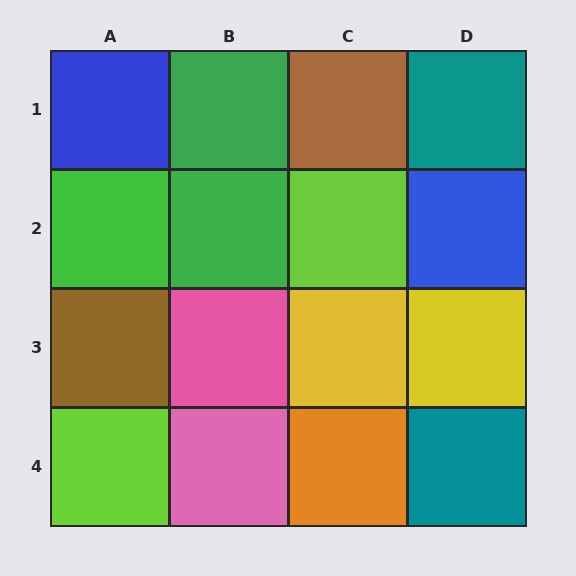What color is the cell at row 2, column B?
Green.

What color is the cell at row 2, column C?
Lime.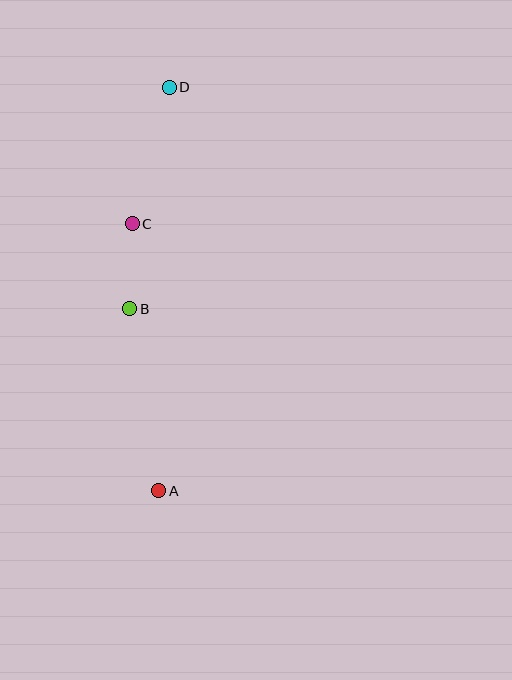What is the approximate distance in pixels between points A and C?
The distance between A and C is approximately 268 pixels.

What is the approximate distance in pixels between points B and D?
The distance between B and D is approximately 225 pixels.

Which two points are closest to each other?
Points B and C are closest to each other.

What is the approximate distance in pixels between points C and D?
The distance between C and D is approximately 142 pixels.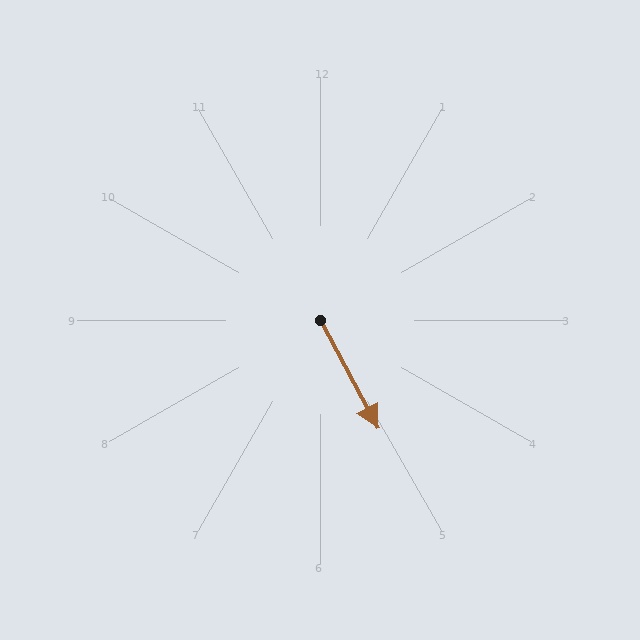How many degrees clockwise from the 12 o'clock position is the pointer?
Approximately 152 degrees.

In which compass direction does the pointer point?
Southeast.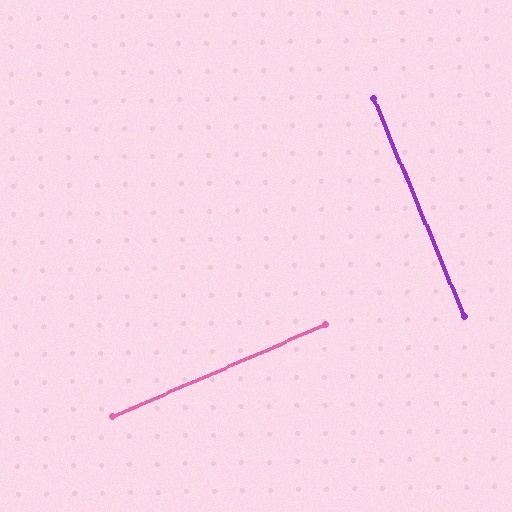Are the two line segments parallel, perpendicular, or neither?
Perpendicular — they meet at approximately 89°.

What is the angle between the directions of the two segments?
Approximately 89 degrees.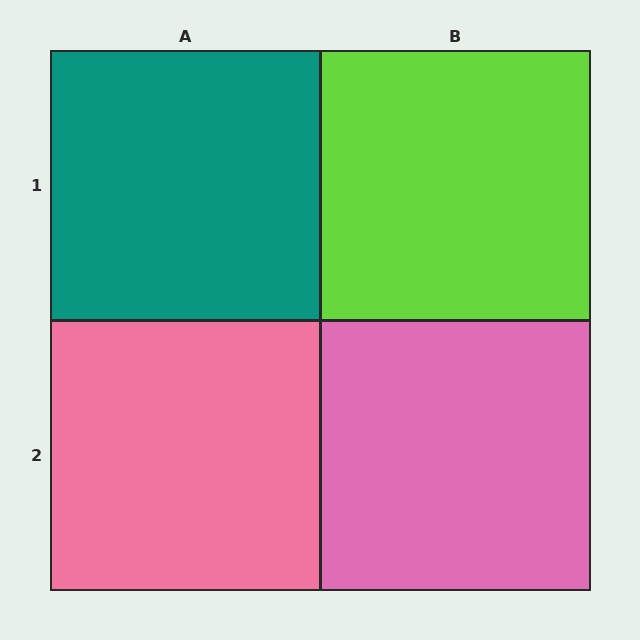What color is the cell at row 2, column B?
Pink.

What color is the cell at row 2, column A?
Pink.